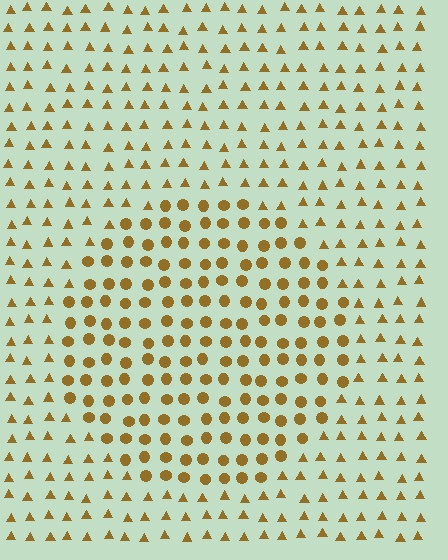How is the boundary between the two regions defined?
The boundary is defined by a change in element shape: circles inside vs. triangles outside. All elements share the same color and spacing.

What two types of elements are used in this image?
The image uses circles inside the circle region and triangles outside it.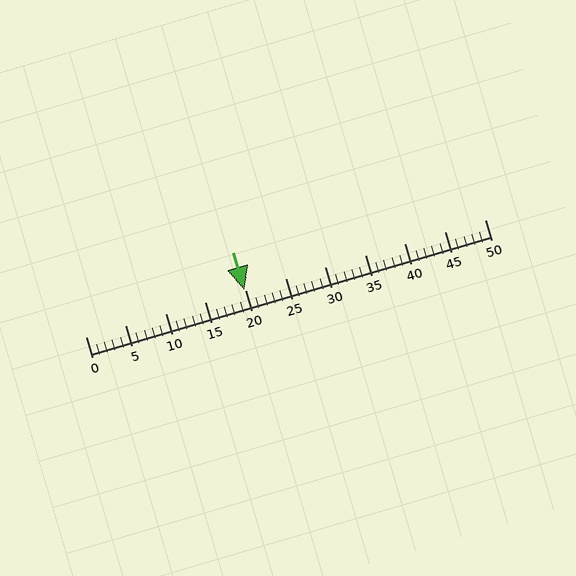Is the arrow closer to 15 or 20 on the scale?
The arrow is closer to 20.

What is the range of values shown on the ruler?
The ruler shows values from 0 to 50.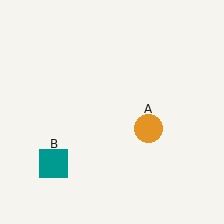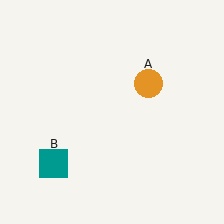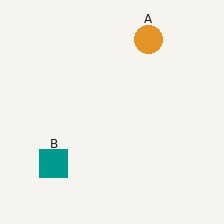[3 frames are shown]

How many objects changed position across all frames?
1 object changed position: orange circle (object A).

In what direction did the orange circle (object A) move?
The orange circle (object A) moved up.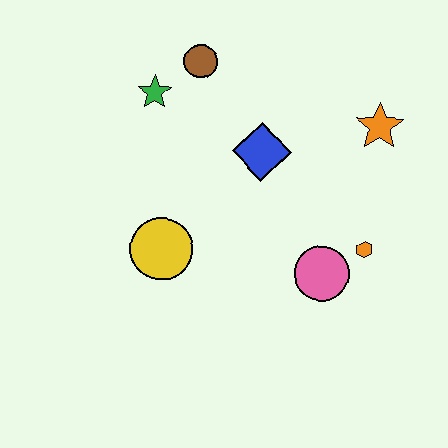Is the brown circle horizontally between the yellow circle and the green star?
No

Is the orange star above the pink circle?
Yes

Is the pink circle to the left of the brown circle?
No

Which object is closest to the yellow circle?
The blue diamond is closest to the yellow circle.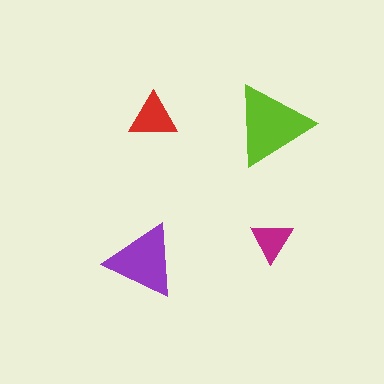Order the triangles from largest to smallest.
the lime one, the purple one, the red one, the magenta one.